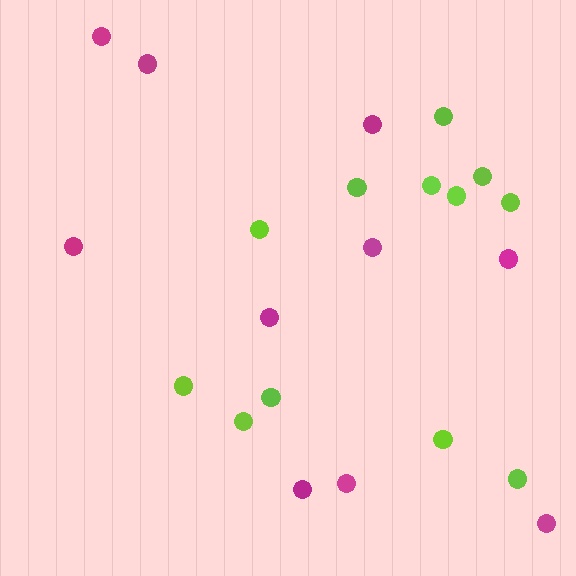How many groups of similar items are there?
There are 2 groups: one group of lime circles (12) and one group of magenta circles (10).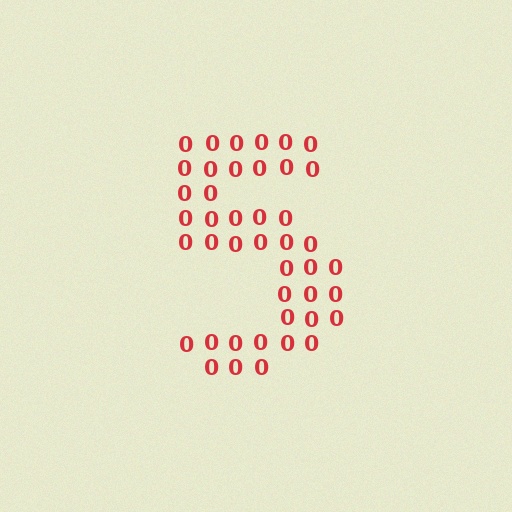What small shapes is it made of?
It is made of small digit 0's.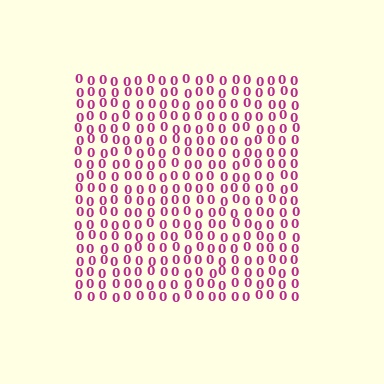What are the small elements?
The small elements are digit 0's.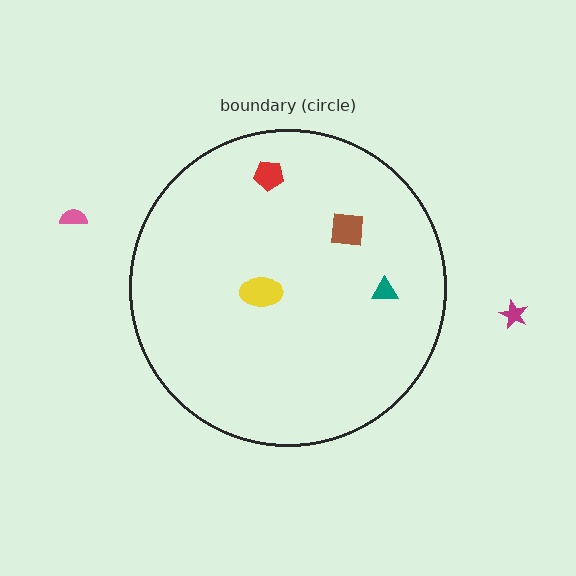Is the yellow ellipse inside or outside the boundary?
Inside.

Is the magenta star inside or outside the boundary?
Outside.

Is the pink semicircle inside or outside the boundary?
Outside.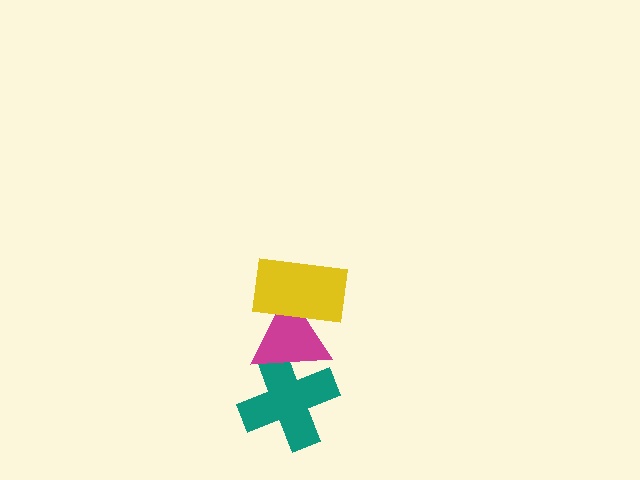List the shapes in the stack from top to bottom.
From top to bottom: the yellow rectangle, the magenta triangle, the teal cross.